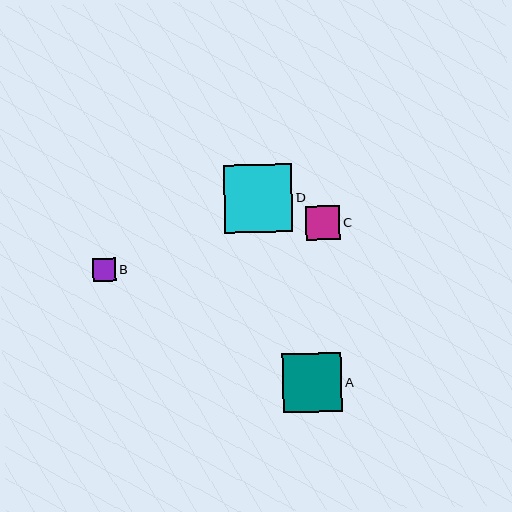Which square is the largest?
Square D is the largest with a size of approximately 68 pixels.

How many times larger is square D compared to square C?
Square D is approximately 2.0 times the size of square C.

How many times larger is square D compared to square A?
Square D is approximately 1.1 times the size of square A.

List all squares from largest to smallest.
From largest to smallest: D, A, C, B.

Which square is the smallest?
Square B is the smallest with a size of approximately 23 pixels.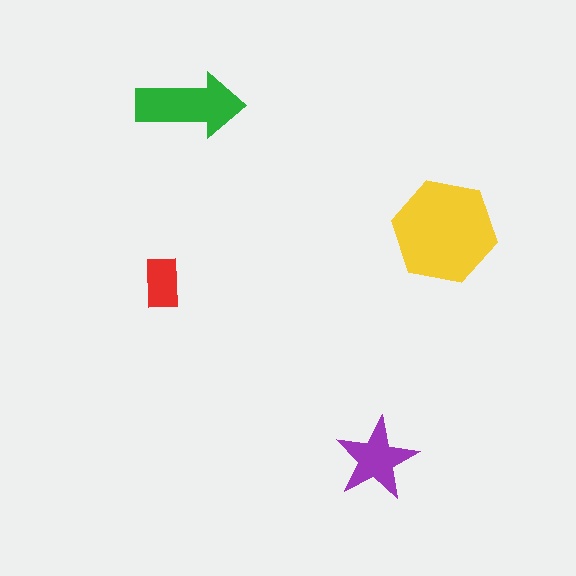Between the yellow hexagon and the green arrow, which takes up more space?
The yellow hexagon.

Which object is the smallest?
The red rectangle.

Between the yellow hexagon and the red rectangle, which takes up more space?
The yellow hexagon.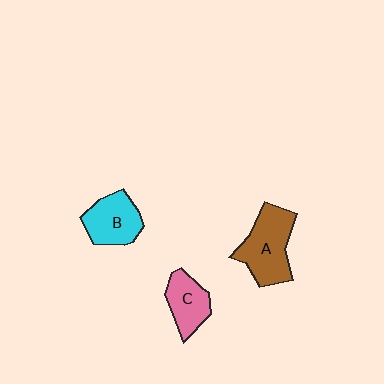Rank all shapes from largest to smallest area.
From largest to smallest: A (brown), B (cyan), C (pink).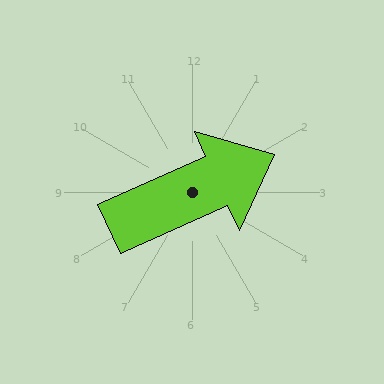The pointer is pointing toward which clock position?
Roughly 2 o'clock.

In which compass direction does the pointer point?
Northeast.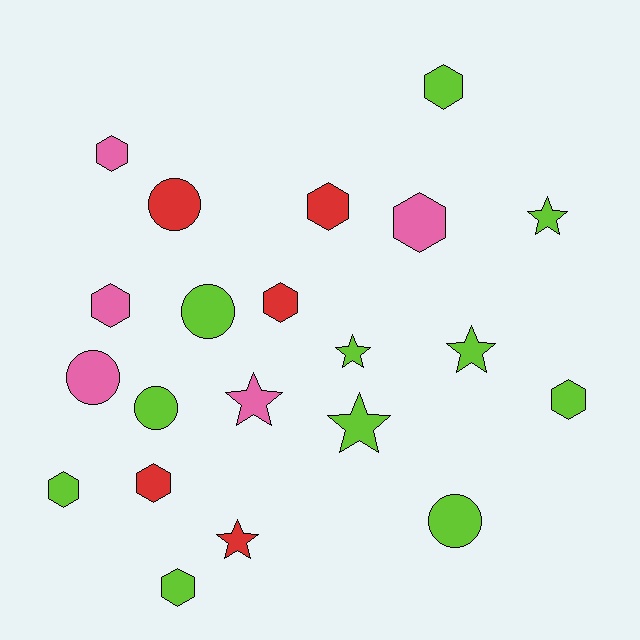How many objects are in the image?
There are 21 objects.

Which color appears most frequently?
Lime, with 11 objects.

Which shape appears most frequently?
Hexagon, with 10 objects.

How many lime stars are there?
There are 4 lime stars.